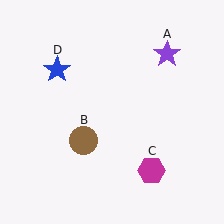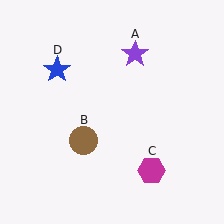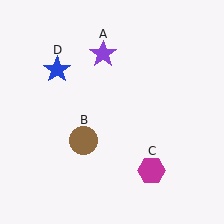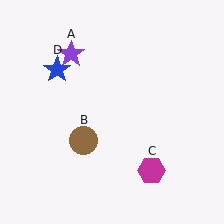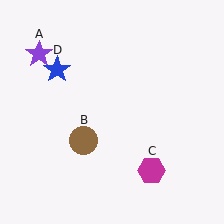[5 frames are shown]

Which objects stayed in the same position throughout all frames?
Brown circle (object B) and magenta hexagon (object C) and blue star (object D) remained stationary.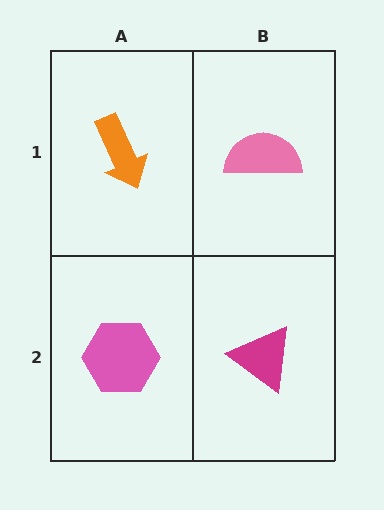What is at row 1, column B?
A pink semicircle.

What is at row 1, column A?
An orange arrow.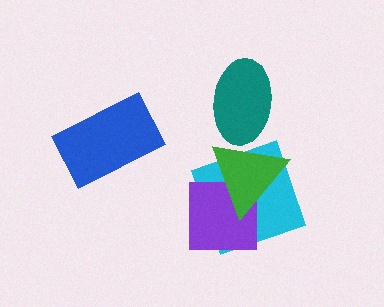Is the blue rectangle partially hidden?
No, no other shape covers it.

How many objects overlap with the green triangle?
3 objects overlap with the green triangle.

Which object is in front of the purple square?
The green triangle is in front of the purple square.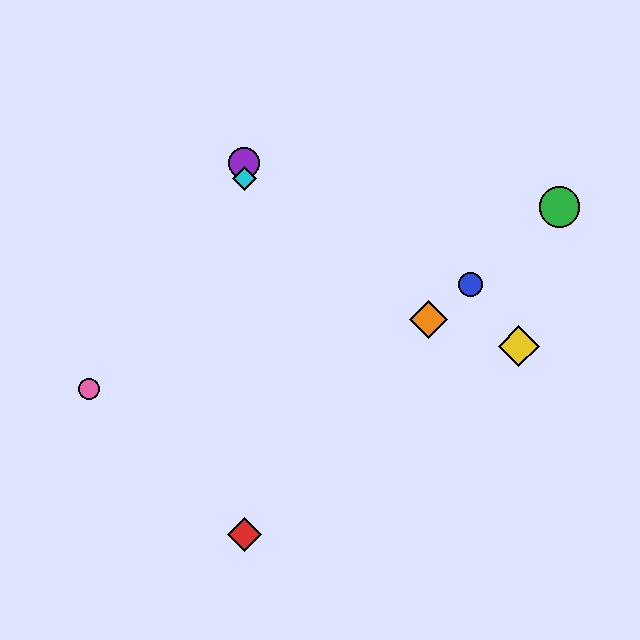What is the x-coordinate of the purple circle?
The purple circle is at x≈244.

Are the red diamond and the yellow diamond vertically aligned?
No, the red diamond is at x≈244 and the yellow diamond is at x≈519.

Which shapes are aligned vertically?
The red diamond, the purple circle, the cyan diamond are aligned vertically.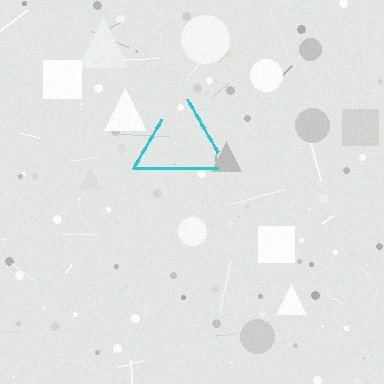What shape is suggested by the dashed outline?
The dashed outline suggests a triangle.